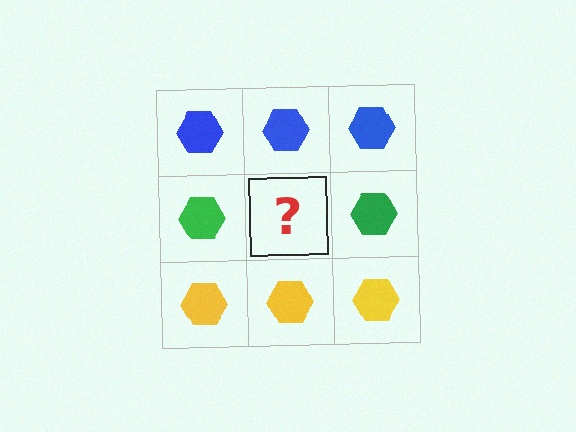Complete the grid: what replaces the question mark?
The question mark should be replaced with a green hexagon.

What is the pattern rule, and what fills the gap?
The rule is that each row has a consistent color. The gap should be filled with a green hexagon.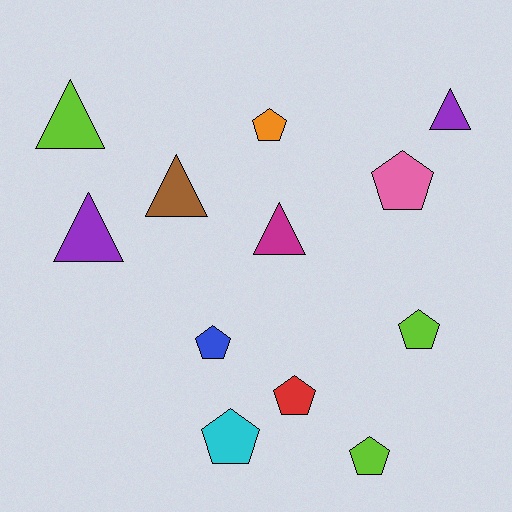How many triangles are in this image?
There are 5 triangles.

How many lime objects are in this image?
There are 3 lime objects.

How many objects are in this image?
There are 12 objects.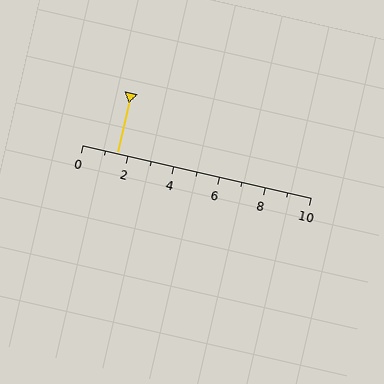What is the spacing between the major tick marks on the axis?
The major ticks are spaced 2 apart.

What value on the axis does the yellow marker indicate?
The marker indicates approximately 1.5.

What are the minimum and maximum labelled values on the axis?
The axis runs from 0 to 10.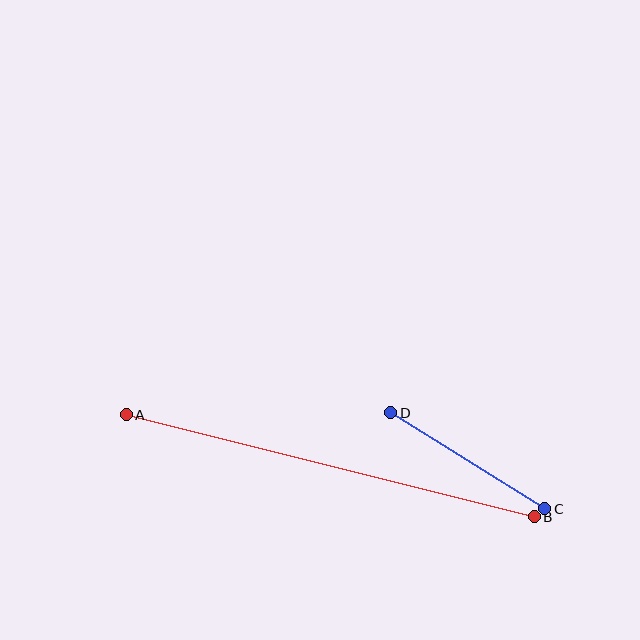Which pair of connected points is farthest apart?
Points A and B are farthest apart.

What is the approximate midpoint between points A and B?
The midpoint is at approximately (330, 466) pixels.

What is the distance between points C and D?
The distance is approximately 182 pixels.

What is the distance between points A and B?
The distance is approximately 420 pixels.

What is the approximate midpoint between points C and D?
The midpoint is at approximately (468, 461) pixels.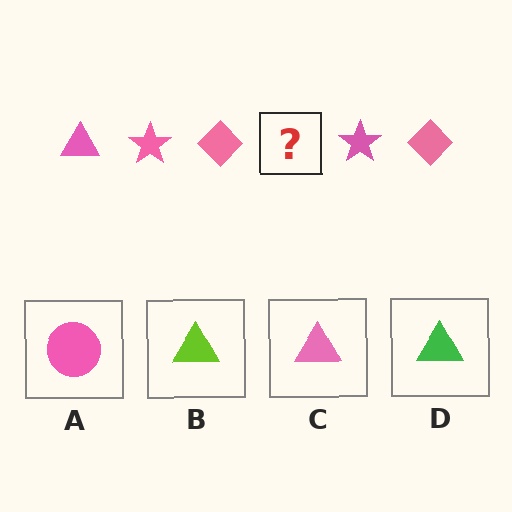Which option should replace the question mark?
Option C.